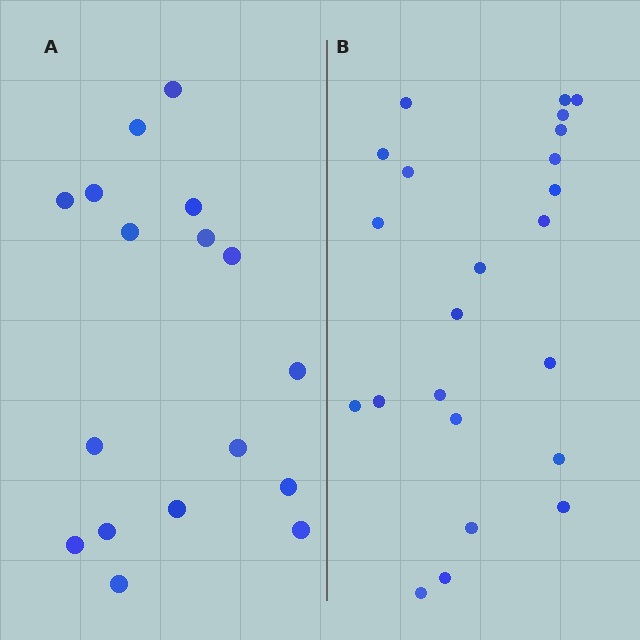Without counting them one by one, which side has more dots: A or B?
Region B (the right region) has more dots.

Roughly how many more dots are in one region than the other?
Region B has about 6 more dots than region A.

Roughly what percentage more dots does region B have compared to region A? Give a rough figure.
About 35% more.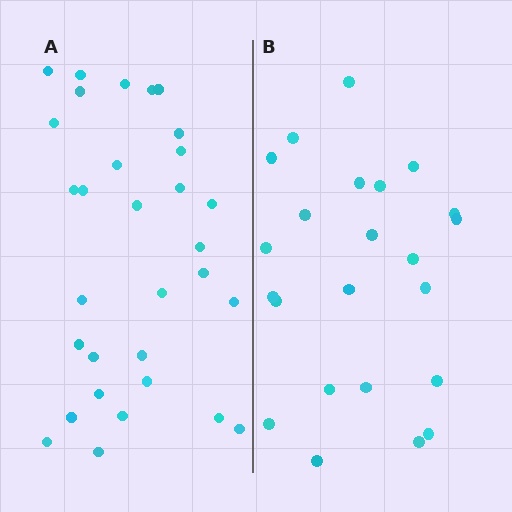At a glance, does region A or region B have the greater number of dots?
Region A (the left region) has more dots.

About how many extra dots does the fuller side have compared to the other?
Region A has roughly 8 or so more dots than region B.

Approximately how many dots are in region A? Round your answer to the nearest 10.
About 30 dots. (The exact count is 31, which rounds to 30.)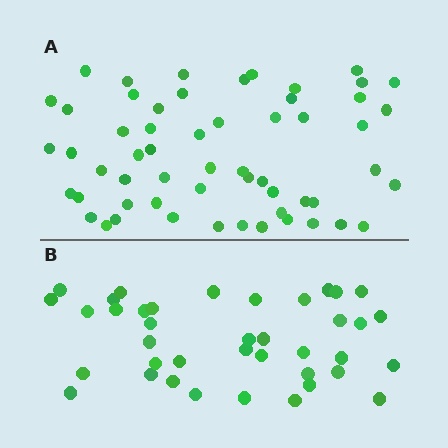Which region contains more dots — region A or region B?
Region A (the top region) has more dots.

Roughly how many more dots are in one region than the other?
Region A has approximately 20 more dots than region B.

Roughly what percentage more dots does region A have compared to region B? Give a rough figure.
About 45% more.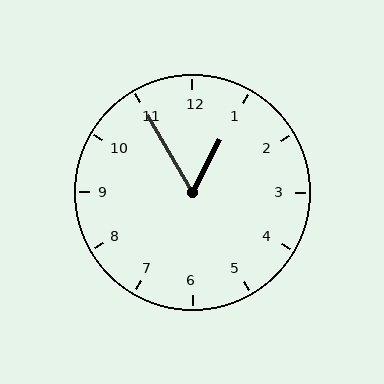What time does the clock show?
12:55.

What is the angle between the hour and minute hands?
Approximately 58 degrees.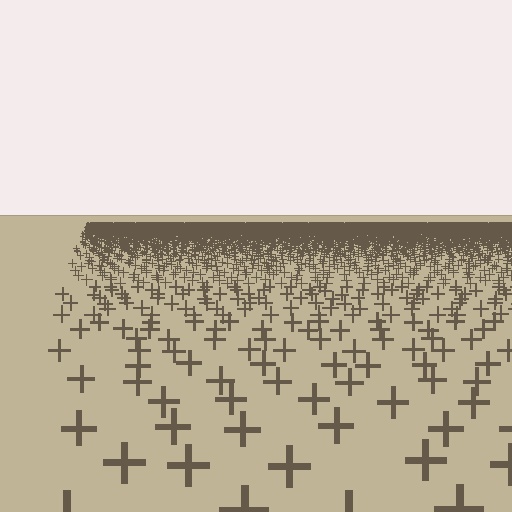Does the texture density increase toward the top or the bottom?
Density increases toward the top.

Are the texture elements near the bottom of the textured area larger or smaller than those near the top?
Larger. Near the bottom, elements are closer to the viewer and appear at a bigger on-screen size.